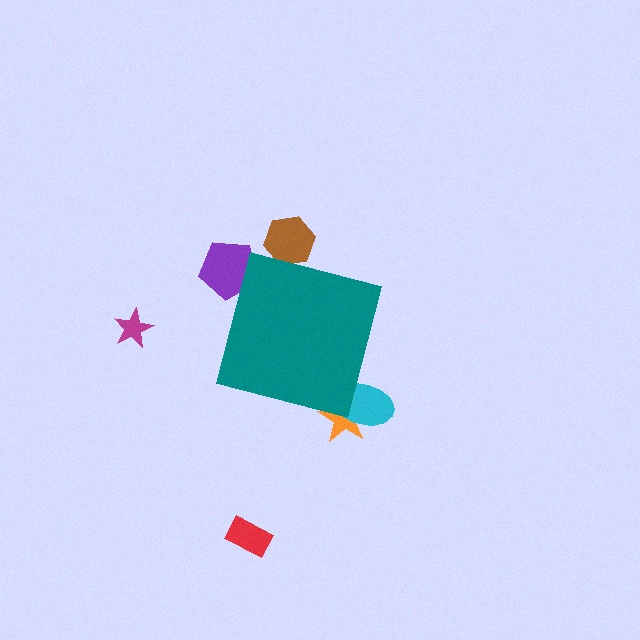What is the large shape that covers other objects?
A teal square.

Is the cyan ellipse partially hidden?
Yes, the cyan ellipse is partially hidden behind the teal square.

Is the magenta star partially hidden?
No, the magenta star is fully visible.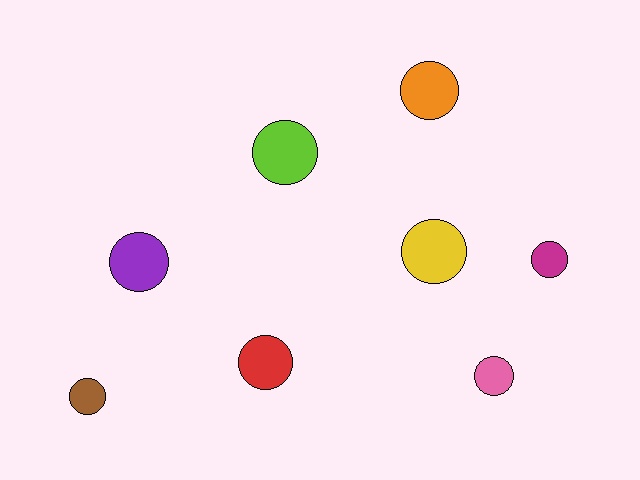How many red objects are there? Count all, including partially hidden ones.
There is 1 red object.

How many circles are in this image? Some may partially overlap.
There are 8 circles.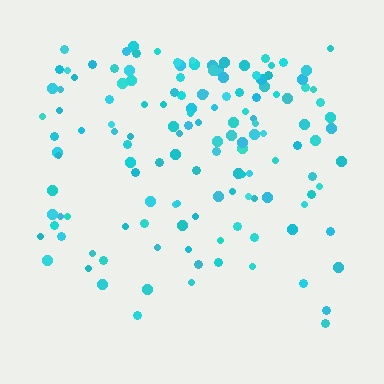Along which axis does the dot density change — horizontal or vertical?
Vertical.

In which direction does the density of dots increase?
From bottom to top, with the top side densest.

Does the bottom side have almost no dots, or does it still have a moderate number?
Still a moderate number, just noticeably fewer than the top.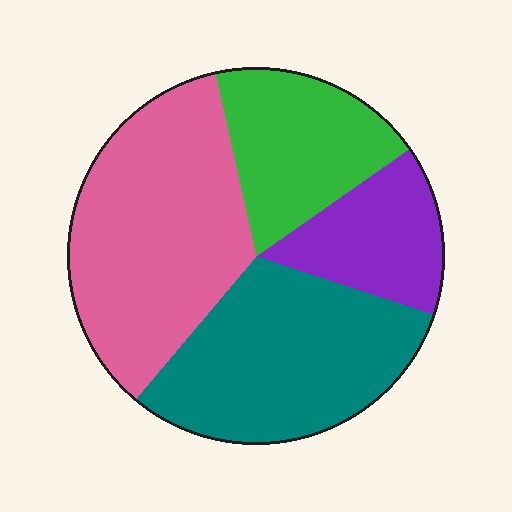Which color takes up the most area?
Pink, at roughly 35%.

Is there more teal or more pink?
Pink.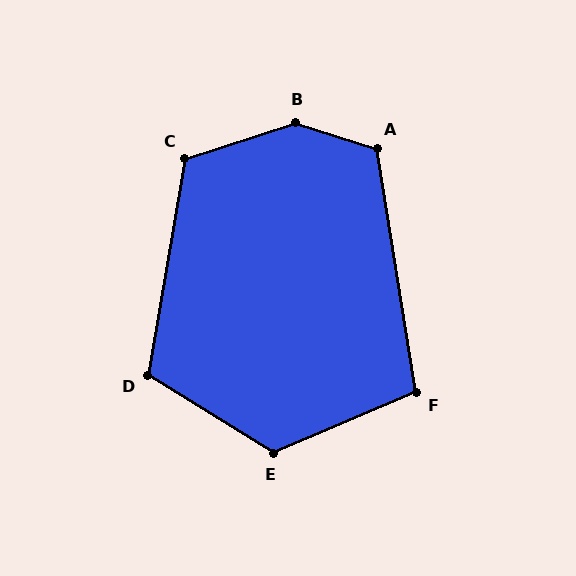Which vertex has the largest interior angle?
B, at approximately 144 degrees.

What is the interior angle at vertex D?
Approximately 112 degrees (obtuse).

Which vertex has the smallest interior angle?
F, at approximately 104 degrees.